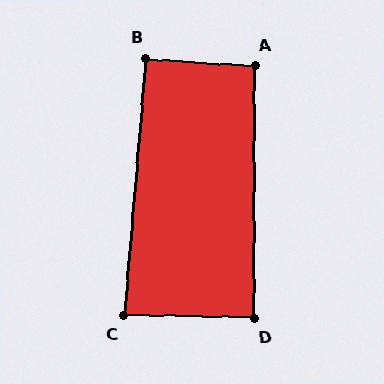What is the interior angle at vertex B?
Approximately 91 degrees (approximately right).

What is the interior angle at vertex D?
Approximately 89 degrees (approximately right).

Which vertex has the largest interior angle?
A, at approximately 94 degrees.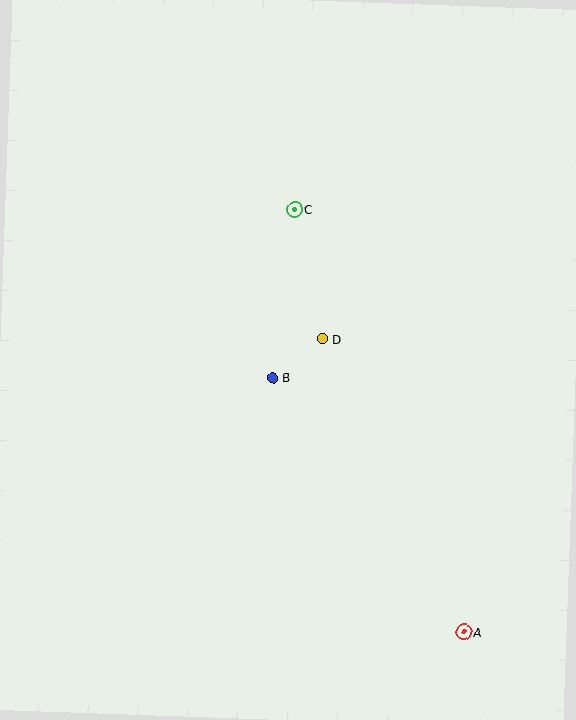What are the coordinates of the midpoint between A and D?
The midpoint between A and D is at (393, 485).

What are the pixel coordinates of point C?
Point C is at (295, 209).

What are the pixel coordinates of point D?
Point D is at (322, 339).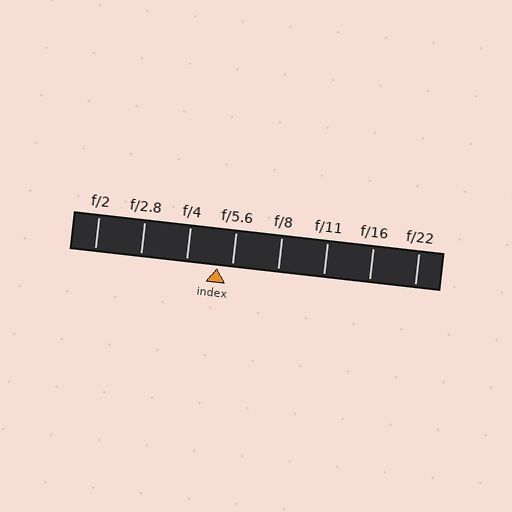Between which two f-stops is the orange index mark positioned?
The index mark is between f/4 and f/5.6.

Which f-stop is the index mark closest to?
The index mark is closest to f/5.6.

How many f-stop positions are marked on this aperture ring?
There are 8 f-stop positions marked.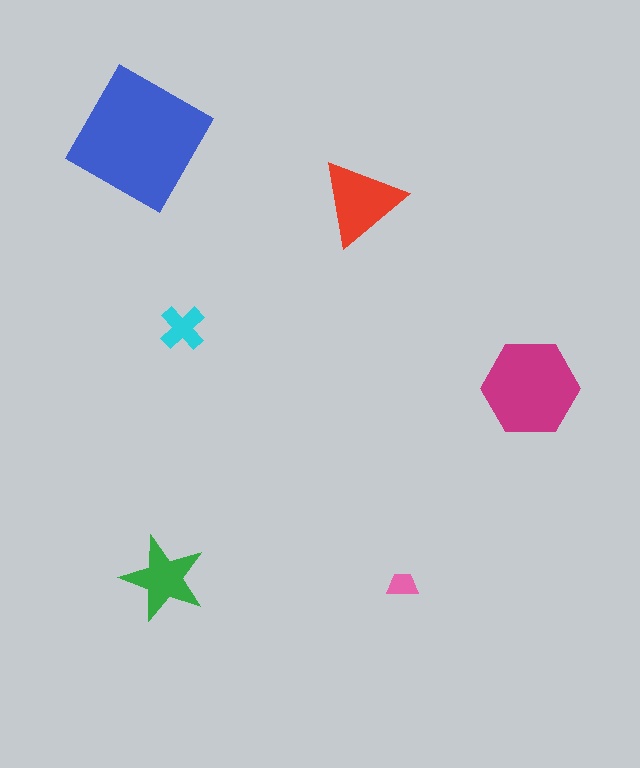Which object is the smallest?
The pink trapezoid.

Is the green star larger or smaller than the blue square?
Smaller.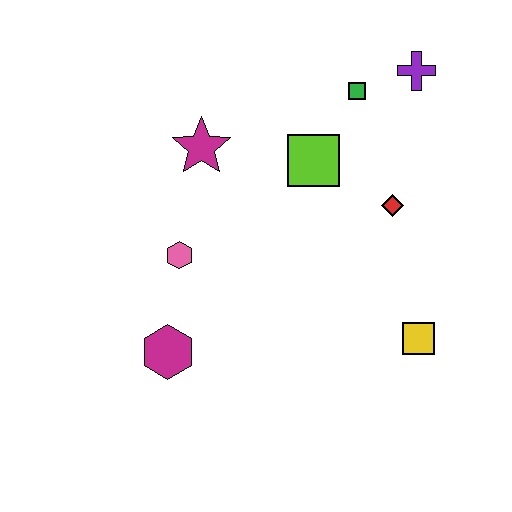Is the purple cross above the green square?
Yes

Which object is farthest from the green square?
The magenta hexagon is farthest from the green square.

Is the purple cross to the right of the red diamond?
Yes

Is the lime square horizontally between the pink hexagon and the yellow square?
Yes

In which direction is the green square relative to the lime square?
The green square is above the lime square.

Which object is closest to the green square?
The purple cross is closest to the green square.